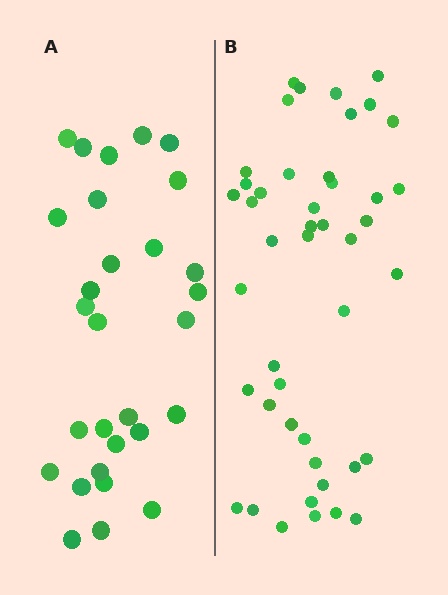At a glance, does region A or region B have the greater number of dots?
Region B (the right region) has more dots.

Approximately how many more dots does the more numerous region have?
Region B has approximately 15 more dots than region A.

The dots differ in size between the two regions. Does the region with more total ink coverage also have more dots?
No. Region A has more total ink coverage because its dots are larger, but region B actually contains more individual dots. Total area can be misleading — the number of items is what matters here.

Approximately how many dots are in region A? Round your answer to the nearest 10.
About 30 dots. (The exact count is 29, which rounds to 30.)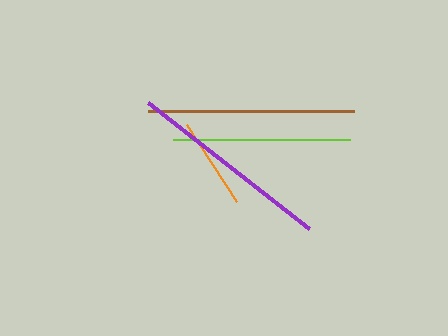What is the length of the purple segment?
The purple segment is approximately 205 pixels long.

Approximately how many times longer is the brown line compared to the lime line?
The brown line is approximately 1.2 times the length of the lime line.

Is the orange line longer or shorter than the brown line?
The brown line is longer than the orange line.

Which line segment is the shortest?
The orange line is the shortest at approximately 92 pixels.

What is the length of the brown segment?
The brown segment is approximately 205 pixels long.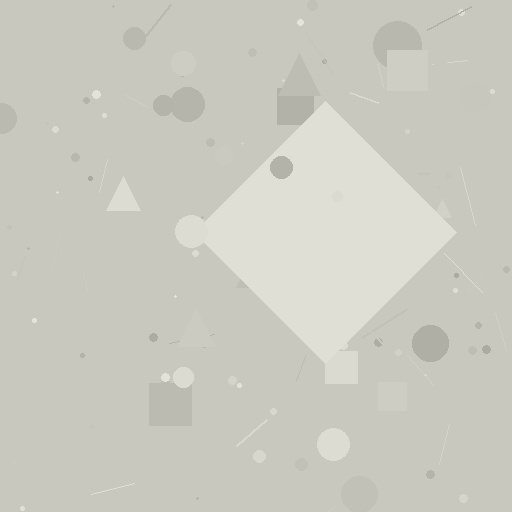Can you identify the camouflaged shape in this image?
The camouflaged shape is a diamond.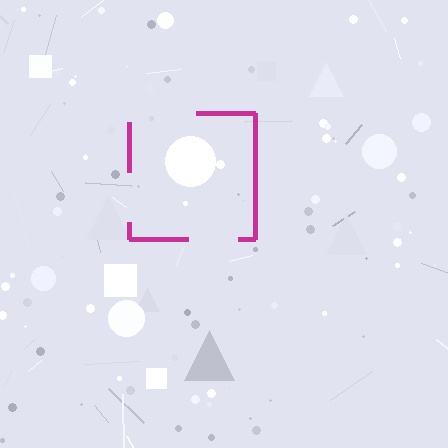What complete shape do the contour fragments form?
The contour fragments form a square.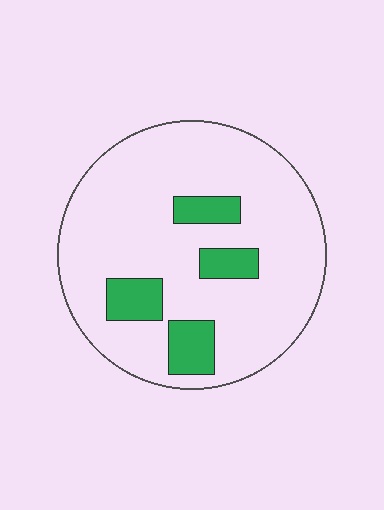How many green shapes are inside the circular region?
4.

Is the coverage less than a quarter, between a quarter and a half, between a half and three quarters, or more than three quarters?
Less than a quarter.